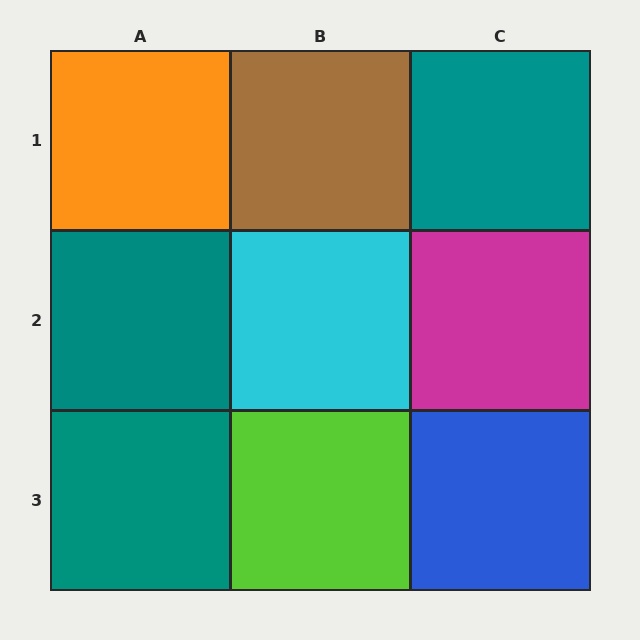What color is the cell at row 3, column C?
Blue.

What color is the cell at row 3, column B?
Lime.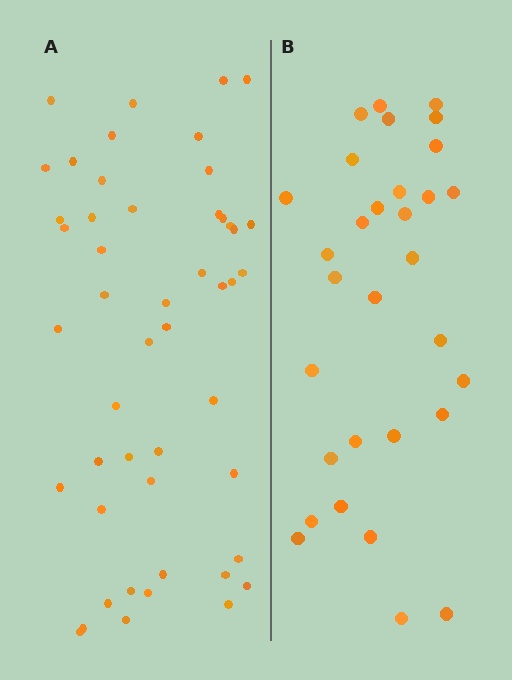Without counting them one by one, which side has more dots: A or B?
Region A (the left region) has more dots.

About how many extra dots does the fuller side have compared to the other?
Region A has approximately 20 more dots than region B.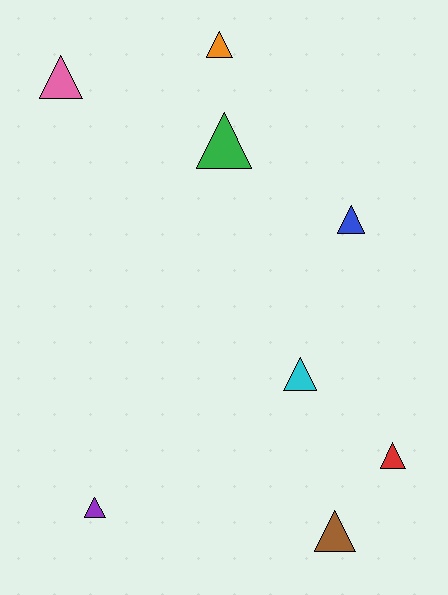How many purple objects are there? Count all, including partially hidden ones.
There is 1 purple object.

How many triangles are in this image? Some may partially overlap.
There are 8 triangles.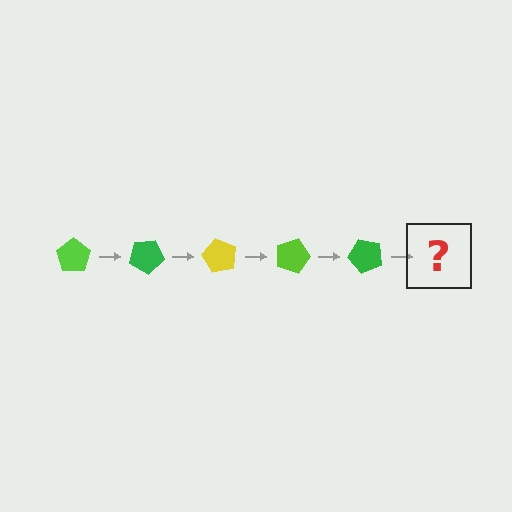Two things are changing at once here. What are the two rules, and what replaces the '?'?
The two rules are that it rotates 30 degrees each step and the color cycles through lime, green, and yellow. The '?' should be a yellow pentagon, rotated 150 degrees from the start.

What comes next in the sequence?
The next element should be a yellow pentagon, rotated 150 degrees from the start.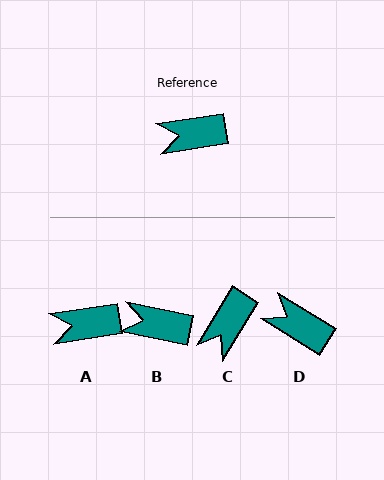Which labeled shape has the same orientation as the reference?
A.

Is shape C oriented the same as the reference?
No, it is off by about 50 degrees.